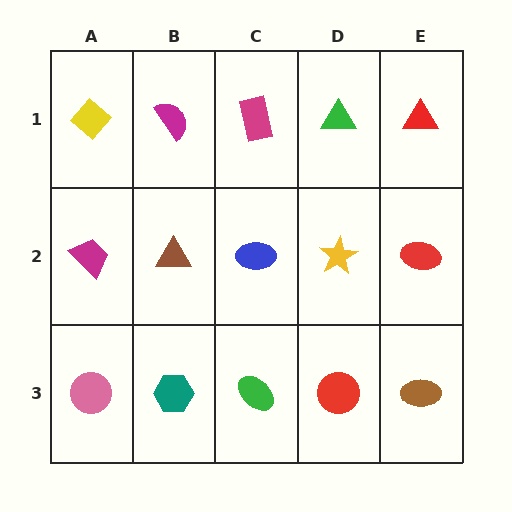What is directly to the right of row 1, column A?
A magenta semicircle.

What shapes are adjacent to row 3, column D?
A yellow star (row 2, column D), a green ellipse (row 3, column C), a brown ellipse (row 3, column E).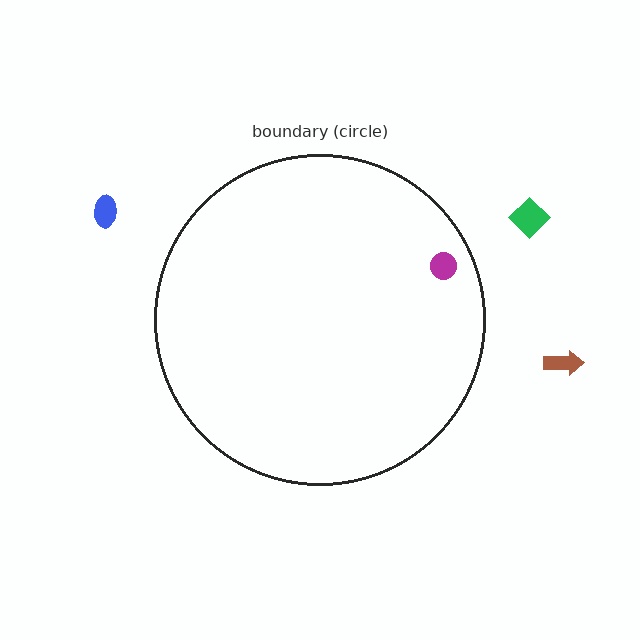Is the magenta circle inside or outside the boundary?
Inside.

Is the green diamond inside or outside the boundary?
Outside.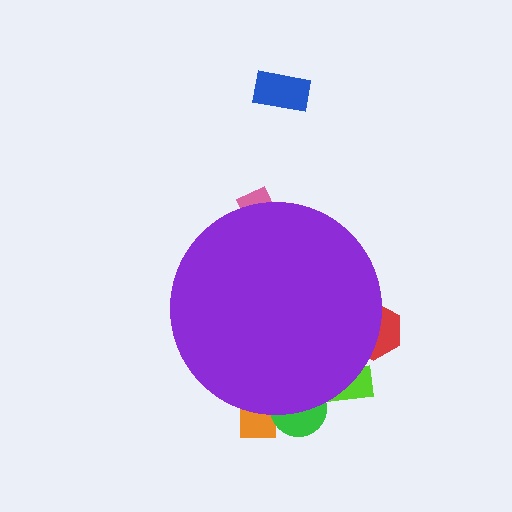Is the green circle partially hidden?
Yes, the green circle is partially hidden behind the purple circle.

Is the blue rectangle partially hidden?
No, the blue rectangle is fully visible.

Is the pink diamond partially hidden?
Yes, the pink diamond is partially hidden behind the purple circle.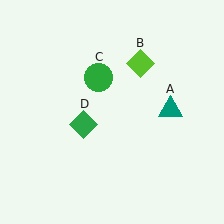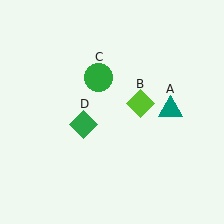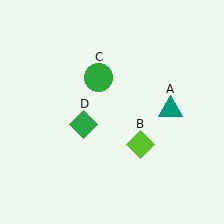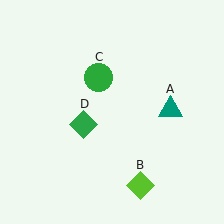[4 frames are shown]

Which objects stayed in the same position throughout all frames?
Teal triangle (object A) and green circle (object C) and green diamond (object D) remained stationary.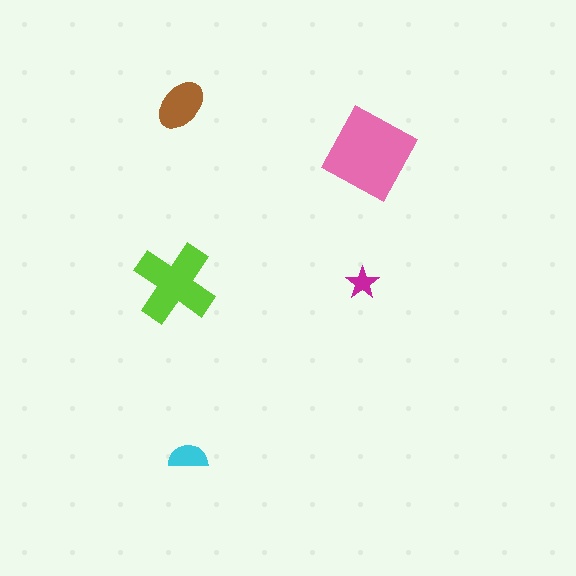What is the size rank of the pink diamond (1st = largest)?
1st.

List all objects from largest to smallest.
The pink diamond, the lime cross, the brown ellipse, the cyan semicircle, the magenta star.